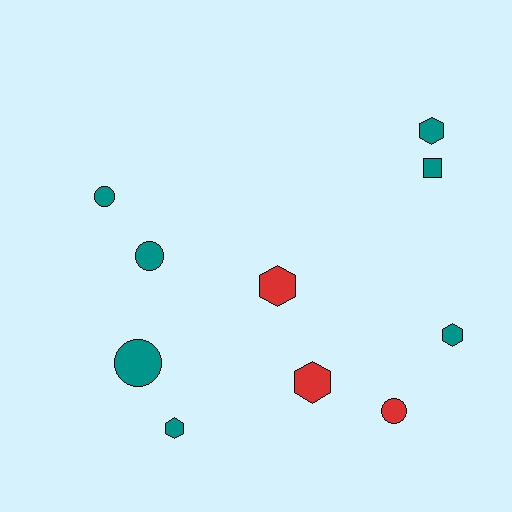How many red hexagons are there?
There are 2 red hexagons.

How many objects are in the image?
There are 10 objects.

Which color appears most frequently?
Teal, with 7 objects.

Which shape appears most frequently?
Hexagon, with 5 objects.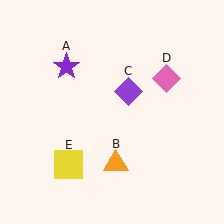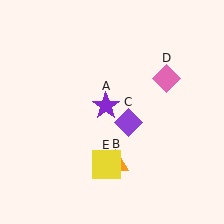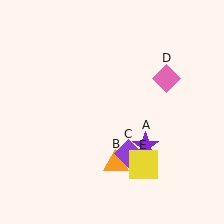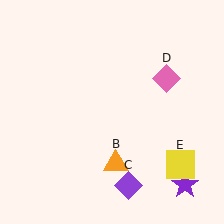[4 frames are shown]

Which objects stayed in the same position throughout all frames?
Orange triangle (object B) and pink diamond (object D) remained stationary.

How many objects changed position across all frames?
3 objects changed position: purple star (object A), purple diamond (object C), yellow square (object E).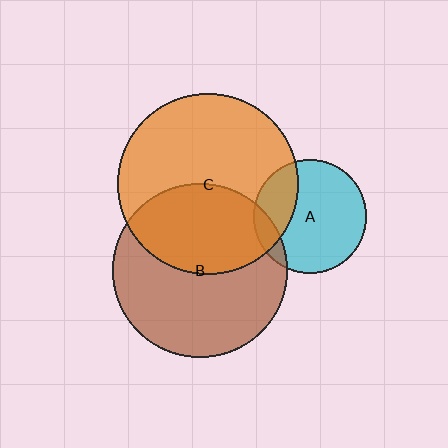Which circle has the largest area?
Circle C (orange).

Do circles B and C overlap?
Yes.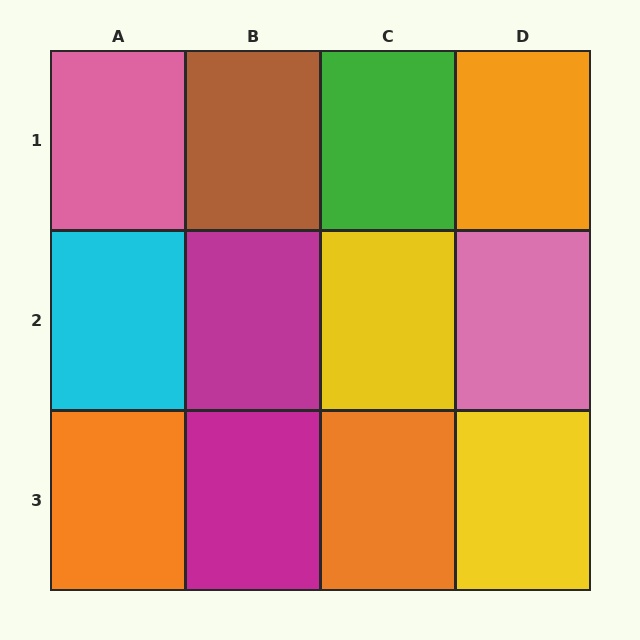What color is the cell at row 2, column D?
Pink.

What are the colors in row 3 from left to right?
Orange, magenta, orange, yellow.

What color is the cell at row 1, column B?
Brown.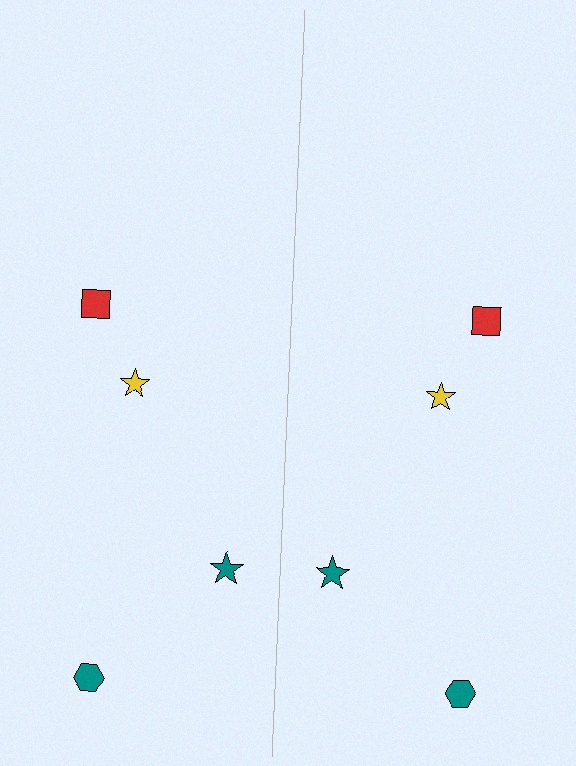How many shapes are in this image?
There are 8 shapes in this image.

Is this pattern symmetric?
Yes, this pattern has bilateral (reflection) symmetry.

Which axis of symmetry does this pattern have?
The pattern has a vertical axis of symmetry running through the center of the image.